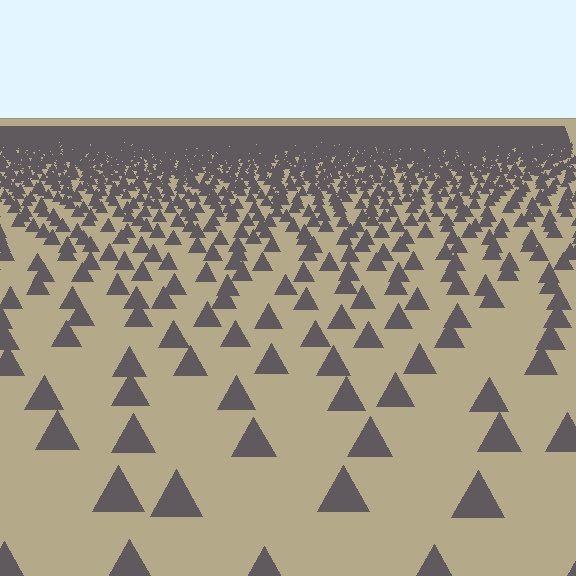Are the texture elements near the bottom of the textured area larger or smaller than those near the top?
Larger. Near the bottom, elements are closer to the viewer and appear at a bigger on-screen size.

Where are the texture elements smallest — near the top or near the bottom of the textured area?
Near the top.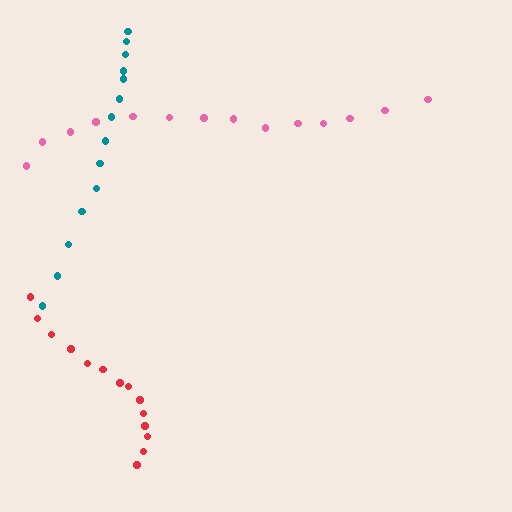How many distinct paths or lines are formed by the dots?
There are 3 distinct paths.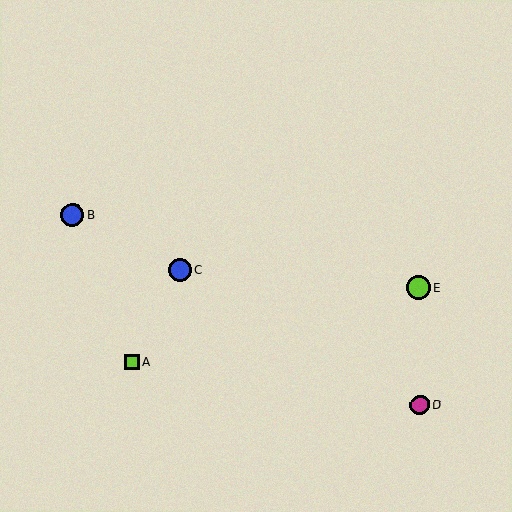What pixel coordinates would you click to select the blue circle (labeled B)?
Click at (72, 215) to select the blue circle B.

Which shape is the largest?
The blue circle (labeled B) is the largest.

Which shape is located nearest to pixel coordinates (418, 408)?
The magenta circle (labeled D) at (420, 405) is nearest to that location.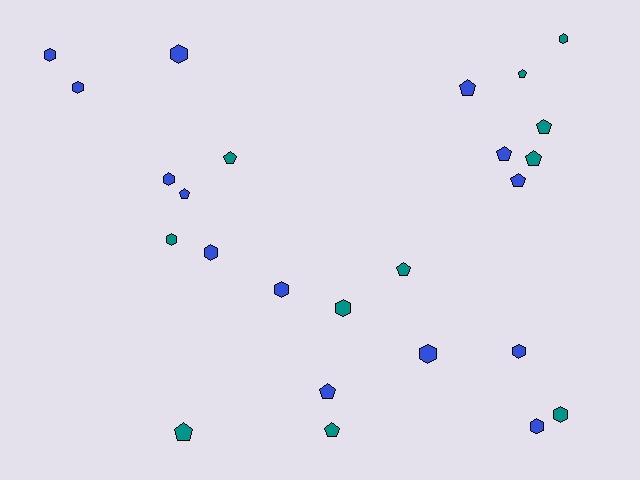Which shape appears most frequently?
Hexagon, with 13 objects.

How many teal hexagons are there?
There are 4 teal hexagons.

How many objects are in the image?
There are 25 objects.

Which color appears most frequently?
Blue, with 14 objects.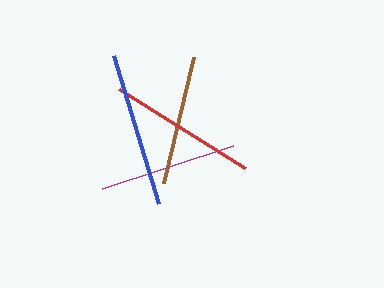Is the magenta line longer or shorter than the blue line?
The blue line is longer than the magenta line.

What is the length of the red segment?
The red segment is approximately 149 pixels long.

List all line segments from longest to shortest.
From longest to shortest: blue, red, magenta, brown.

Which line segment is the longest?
The blue line is the longest at approximately 155 pixels.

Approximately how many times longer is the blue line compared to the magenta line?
The blue line is approximately 1.1 times the length of the magenta line.